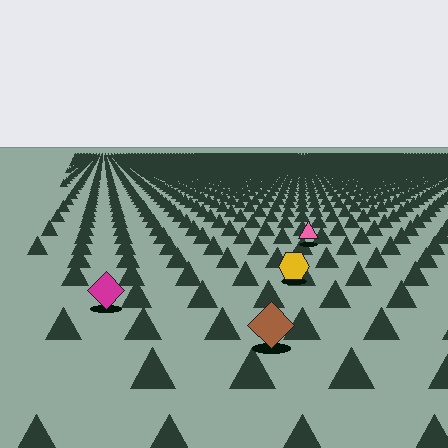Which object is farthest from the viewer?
The pink triangle is farthest from the viewer. It appears smaller and the ground texture around it is denser.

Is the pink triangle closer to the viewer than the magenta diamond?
No. The magenta diamond is closer — you can tell from the texture gradient: the ground texture is coarser near it.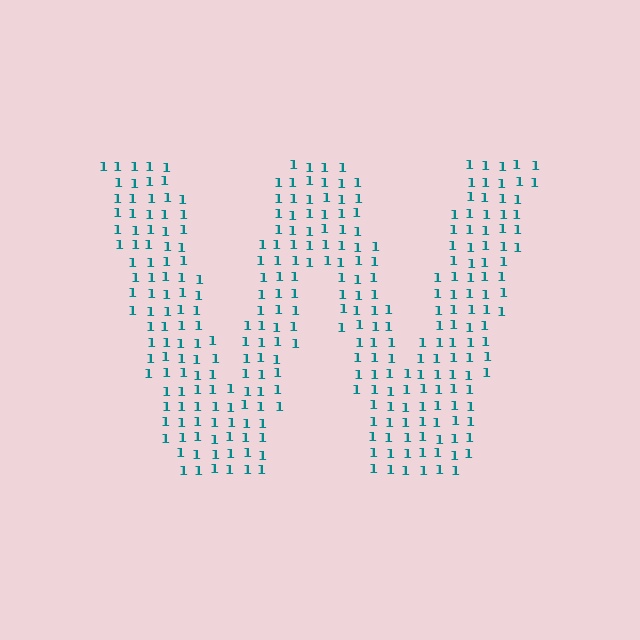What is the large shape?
The large shape is the letter W.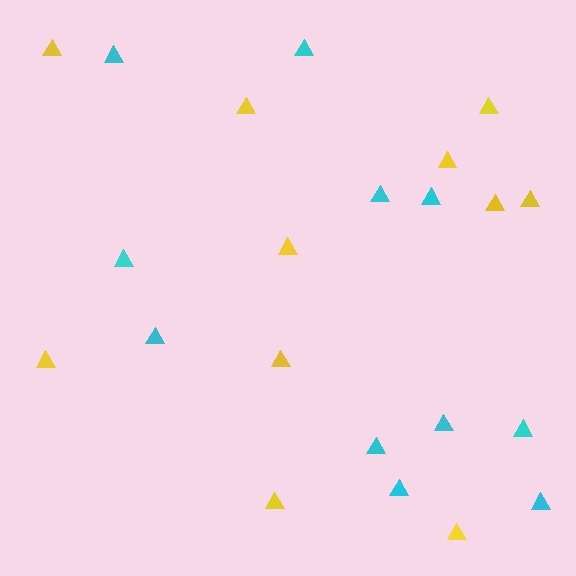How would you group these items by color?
There are 2 groups: one group of cyan triangles (11) and one group of yellow triangles (11).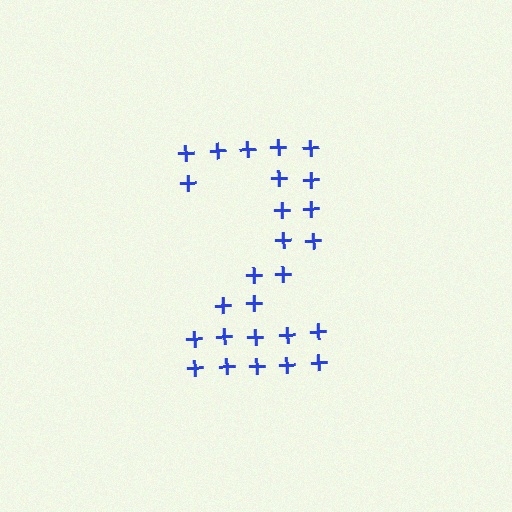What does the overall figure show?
The overall figure shows the digit 2.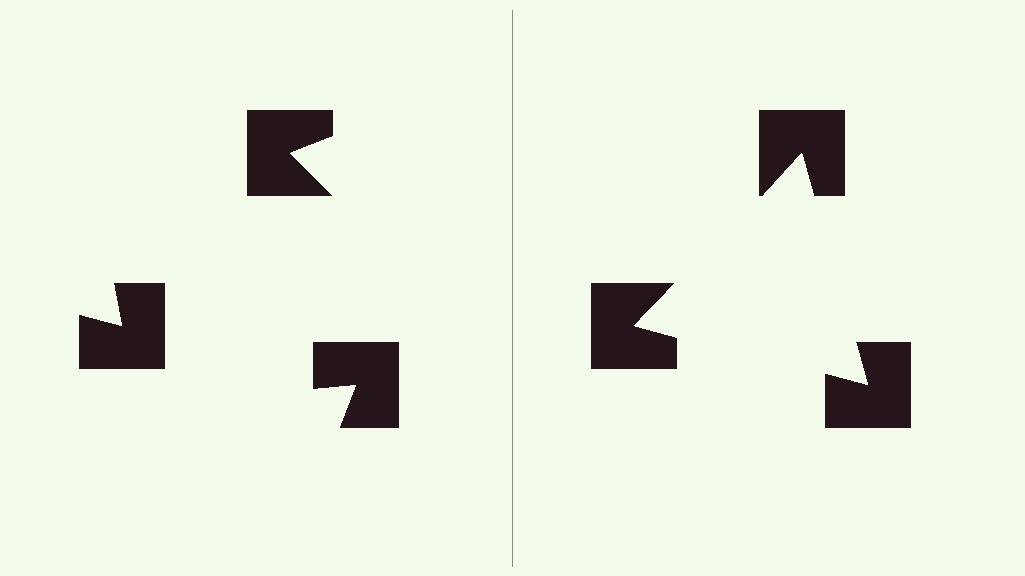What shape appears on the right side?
An illusory triangle.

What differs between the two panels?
The notched squares are positioned identically on both sides; only the wedge orientations differ. On the right they align to a triangle; on the left they are misaligned.